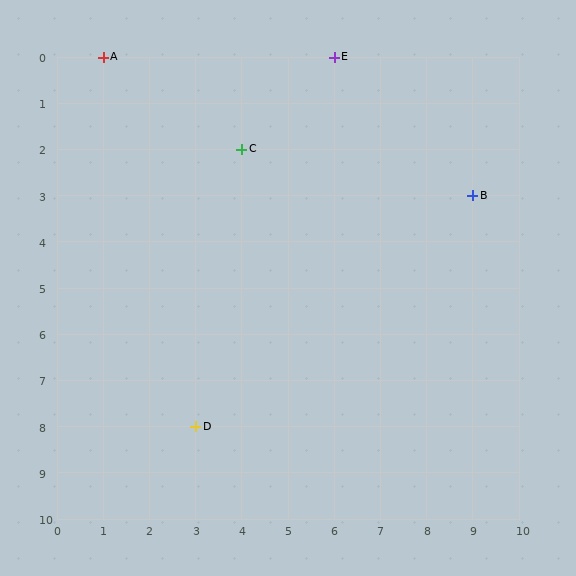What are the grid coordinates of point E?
Point E is at grid coordinates (6, 0).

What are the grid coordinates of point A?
Point A is at grid coordinates (1, 0).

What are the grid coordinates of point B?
Point B is at grid coordinates (9, 3).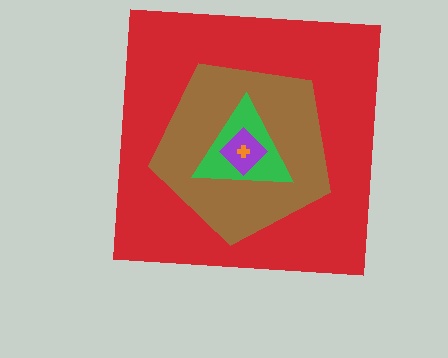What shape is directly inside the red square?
The brown pentagon.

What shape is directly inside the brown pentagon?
The green triangle.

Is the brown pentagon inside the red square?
Yes.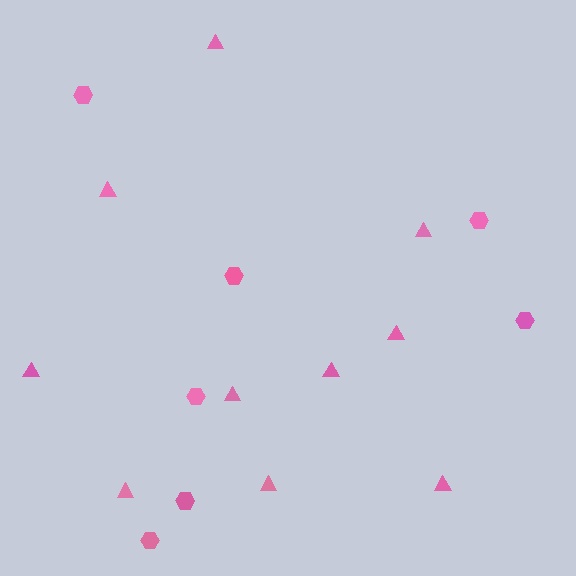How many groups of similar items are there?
There are 2 groups: one group of hexagons (7) and one group of triangles (10).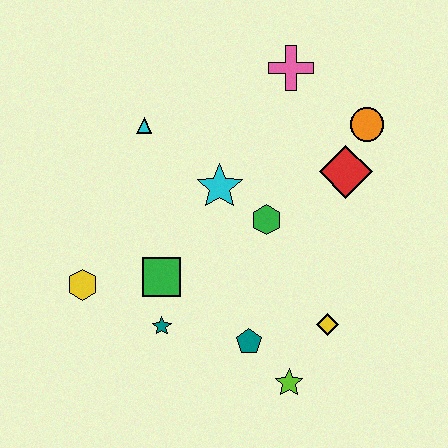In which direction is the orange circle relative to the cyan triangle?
The orange circle is to the right of the cyan triangle.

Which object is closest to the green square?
The teal star is closest to the green square.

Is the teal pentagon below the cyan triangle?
Yes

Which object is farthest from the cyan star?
The lime star is farthest from the cyan star.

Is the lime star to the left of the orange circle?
Yes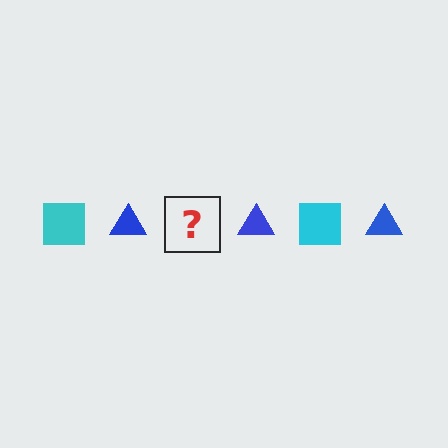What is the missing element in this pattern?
The missing element is a cyan square.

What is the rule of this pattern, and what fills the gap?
The rule is that the pattern alternates between cyan square and blue triangle. The gap should be filled with a cyan square.